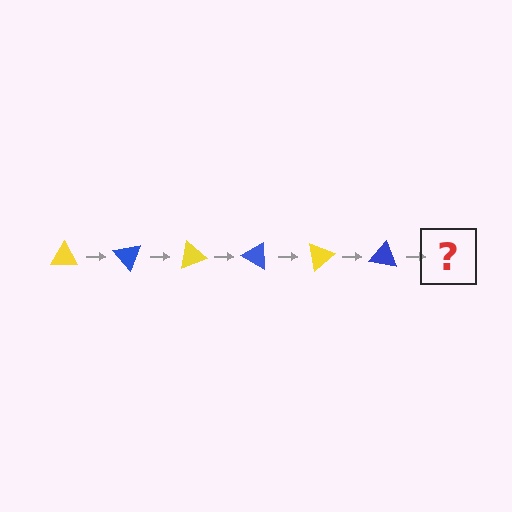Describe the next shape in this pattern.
It should be a yellow triangle, rotated 300 degrees from the start.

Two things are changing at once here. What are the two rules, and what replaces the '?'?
The two rules are that it rotates 50 degrees each step and the color cycles through yellow and blue. The '?' should be a yellow triangle, rotated 300 degrees from the start.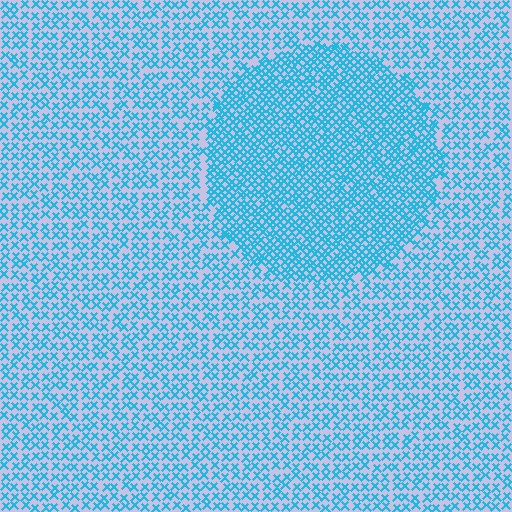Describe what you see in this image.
The image contains small cyan elements arranged at two different densities. A circle-shaped region is visible where the elements are more densely packed than the surrounding area.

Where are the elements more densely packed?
The elements are more densely packed inside the circle boundary.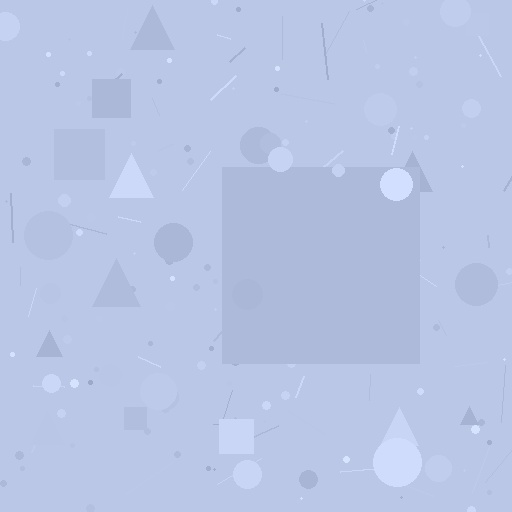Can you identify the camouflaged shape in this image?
The camouflaged shape is a square.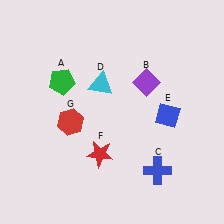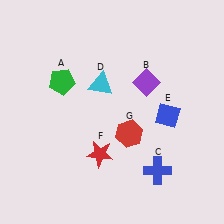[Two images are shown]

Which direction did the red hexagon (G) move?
The red hexagon (G) moved right.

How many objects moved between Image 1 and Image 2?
1 object moved between the two images.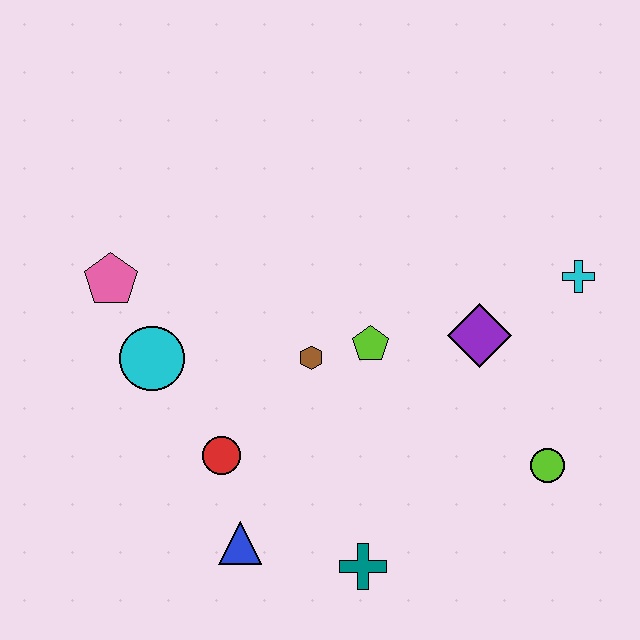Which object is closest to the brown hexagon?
The lime pentagon is closest to the brown hexagon.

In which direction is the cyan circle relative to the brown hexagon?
The cyan circle is to the left of the brown hexagon.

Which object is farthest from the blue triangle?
The cyan cross is farthest from the blue triangle.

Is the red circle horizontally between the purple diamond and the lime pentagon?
No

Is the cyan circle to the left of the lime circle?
Yes